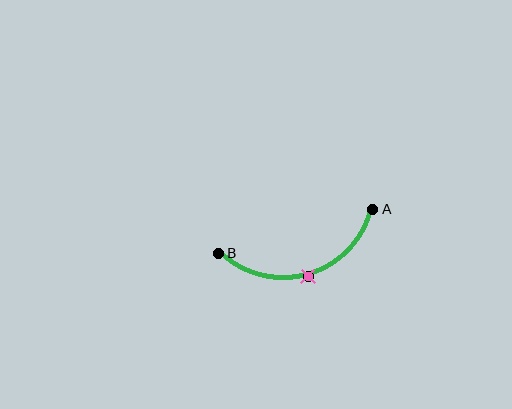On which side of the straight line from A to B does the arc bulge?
The arc bulges below the straight line connecting A and B.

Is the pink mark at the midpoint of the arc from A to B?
Yes. The pink mark lies on the arc at equal arc-length from both A and B — it is the arc midpoint.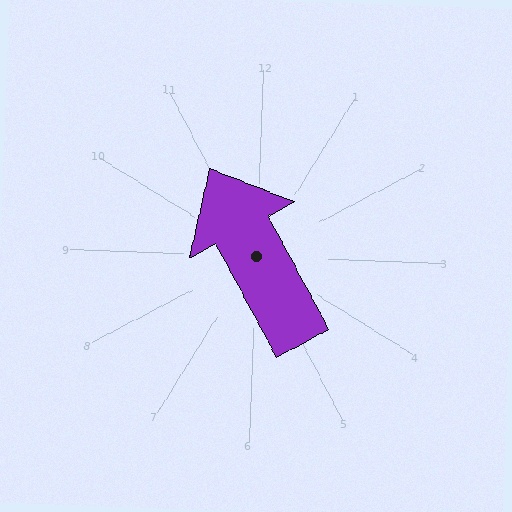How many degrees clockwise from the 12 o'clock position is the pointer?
Approximately 330 degrees.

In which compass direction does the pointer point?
Northwest.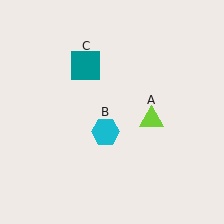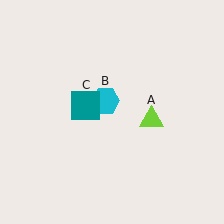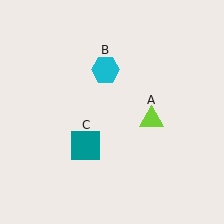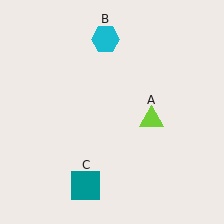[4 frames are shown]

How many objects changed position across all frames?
2 objects changed position: cyan hexagon (object B), teal square (object C).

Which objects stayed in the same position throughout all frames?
Lime triangle (object A) remained stationary.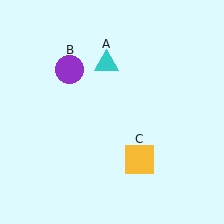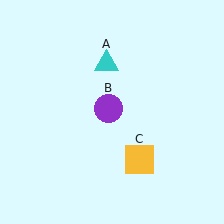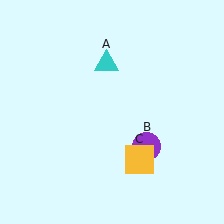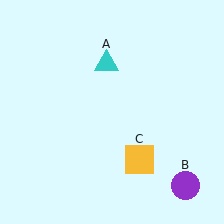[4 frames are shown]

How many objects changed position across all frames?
1 object changed position: purple circle (object B).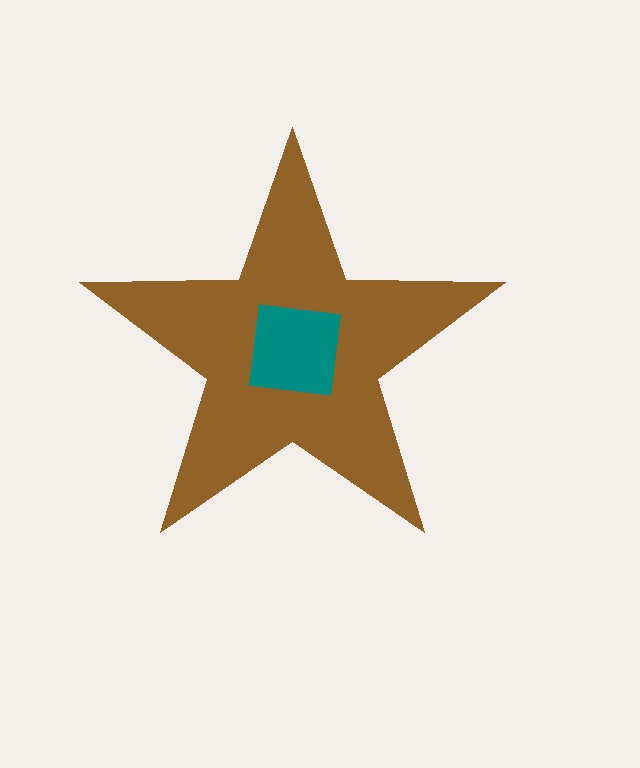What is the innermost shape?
The teal square.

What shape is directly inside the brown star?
The teal square.